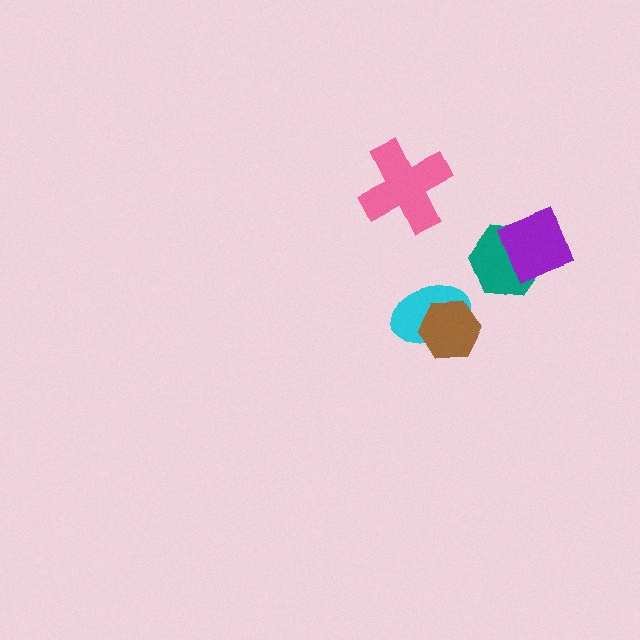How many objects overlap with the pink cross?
0 objects overlap with the pink cross.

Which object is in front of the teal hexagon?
The purple square is in front of the teal hexagon.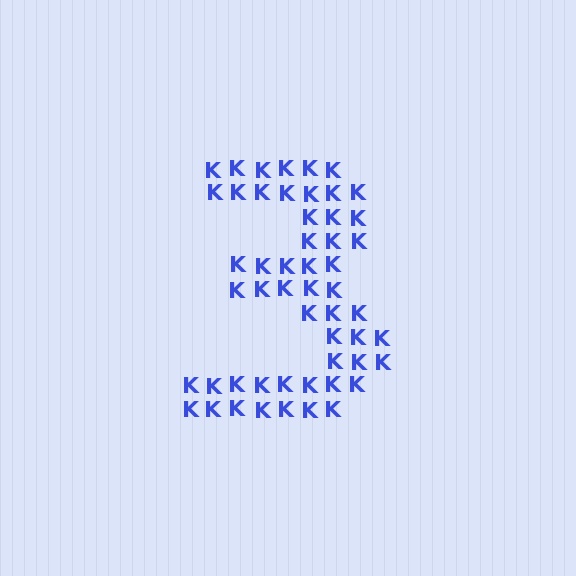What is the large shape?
The large shape is the digit 3.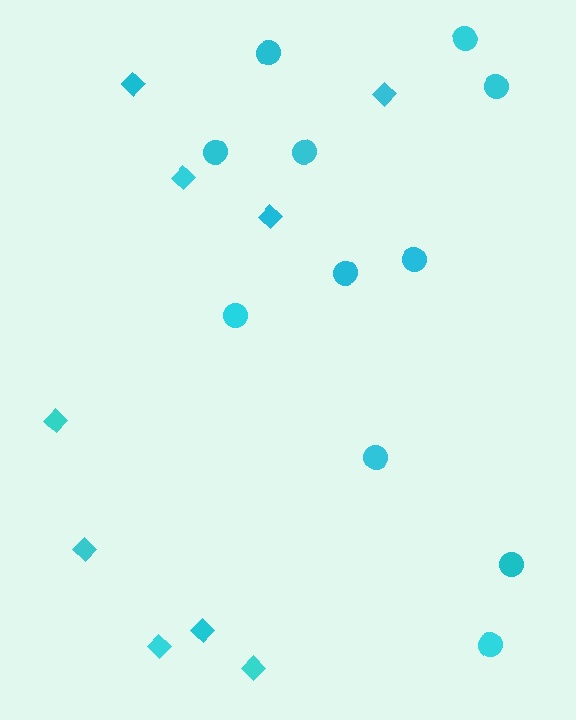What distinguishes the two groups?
There are 2 groups: one group of diamonds (9) and one group of circles (11).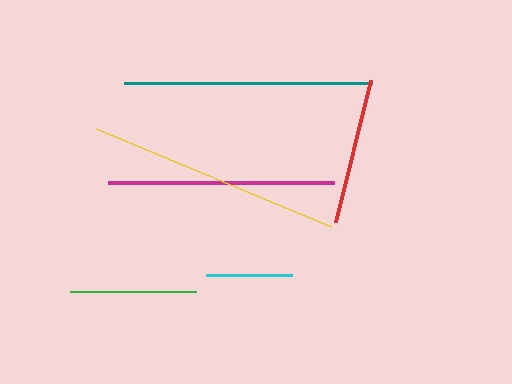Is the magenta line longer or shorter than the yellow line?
The yellow line is longer than the magenta line.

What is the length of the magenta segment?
The magenta segment is approximately 226 pixels long.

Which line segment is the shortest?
The cyan line is the shortest at approximately 85 pixels.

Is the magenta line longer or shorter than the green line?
The magenta line is longer than the green line.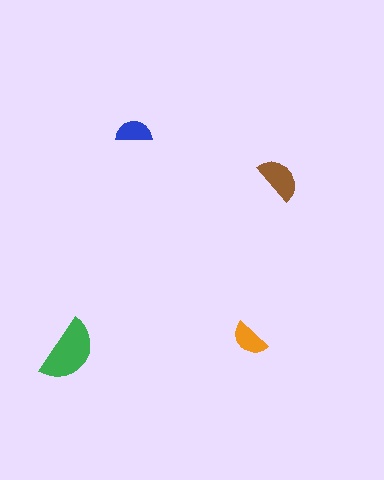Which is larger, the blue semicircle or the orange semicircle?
The orange one.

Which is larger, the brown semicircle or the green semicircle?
The green one.